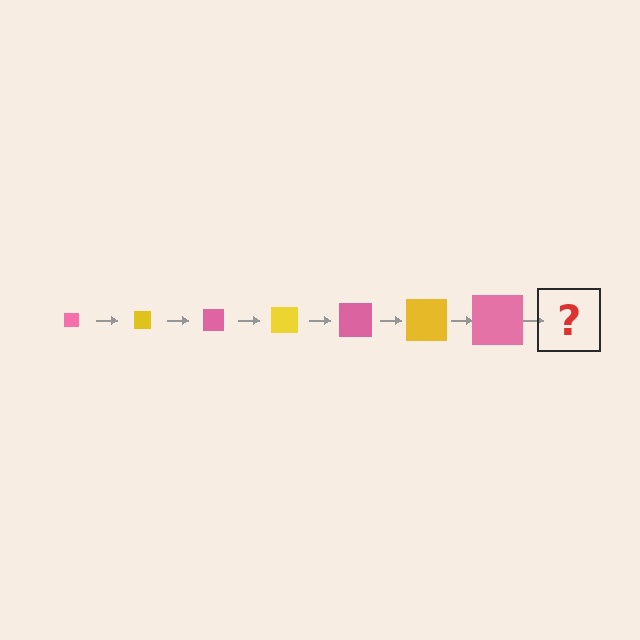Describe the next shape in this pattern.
It should be a yellow square, larger than the previous one.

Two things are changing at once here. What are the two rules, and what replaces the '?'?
The two rules are that the square grows larger each step and the color cycles through pink and yellow. The '?' should be a yellow square, larger than the previous one.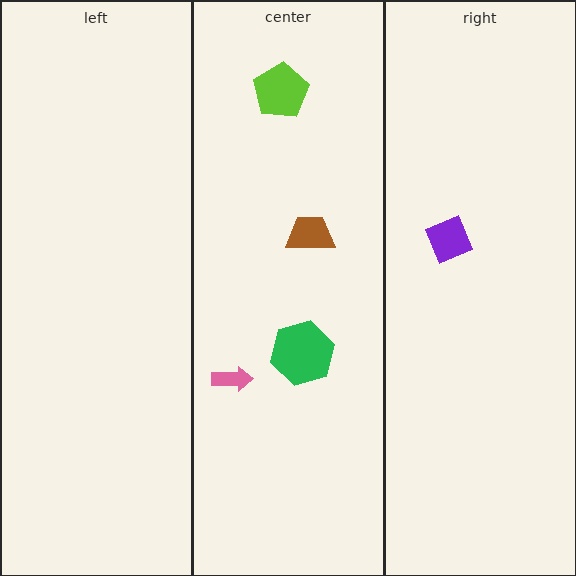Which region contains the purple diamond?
The right region.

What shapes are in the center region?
The lime pentagon, the brown trapezoid, the pink arrow, the green hexagon.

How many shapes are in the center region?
4.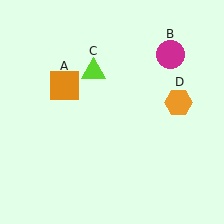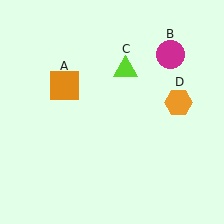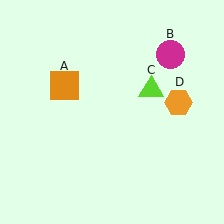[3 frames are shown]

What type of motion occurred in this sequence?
The lime triangle (object C) rotated clockwise around the center of the scene.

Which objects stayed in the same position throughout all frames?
Orange square (object A) and magenta circle (object B) and orange hexagon (object D) remained stationary.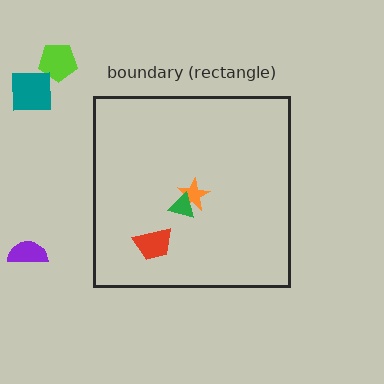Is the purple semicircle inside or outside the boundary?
Outside.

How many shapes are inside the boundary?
3 inside, 3 outside.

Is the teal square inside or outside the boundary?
Outside.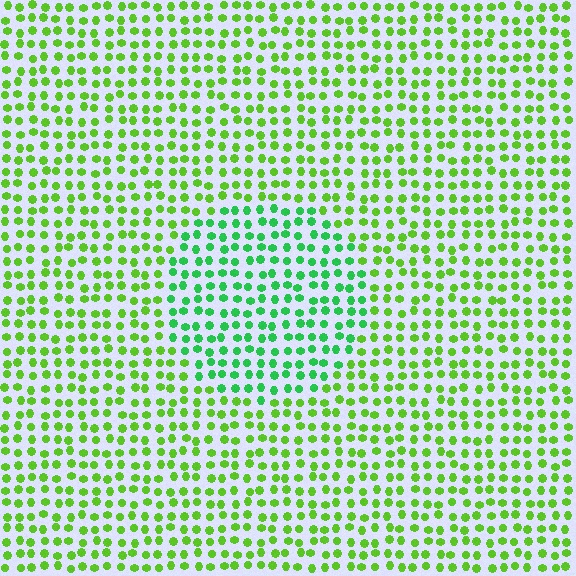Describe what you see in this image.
The image is filled with small lime elements in a uniform arrangement. A circle-shaped region is visible where the elements are tinted to a slightly different hue, forming a subtle color boundary.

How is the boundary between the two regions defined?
The boundary is defined purely by a slight shift in hue (about 34 degrees). Spacing, size, and orientation are identical on both sides.